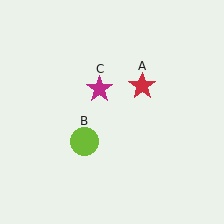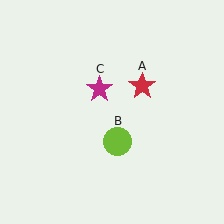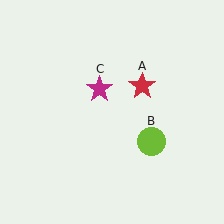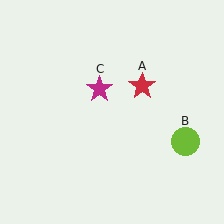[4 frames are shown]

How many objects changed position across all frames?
1 object changed position: lime circle (object B).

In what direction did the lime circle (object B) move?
The lime circle (object B) moved right.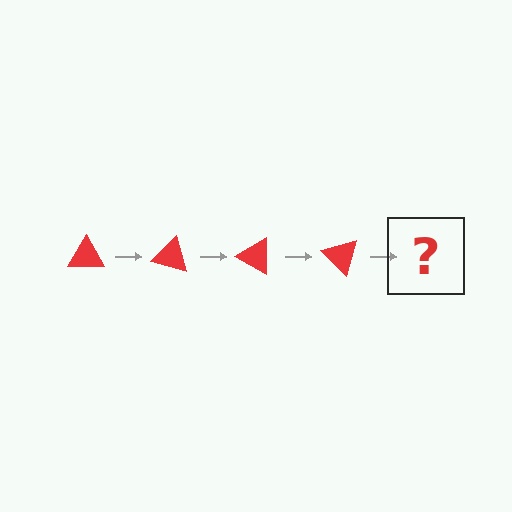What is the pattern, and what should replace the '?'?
The pattern is that the triangle rotates 15 degrees each step. The '?' should be a red triangle rotated 60 degrees.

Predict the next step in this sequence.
The next step is a red triangle rotated 60 degrees.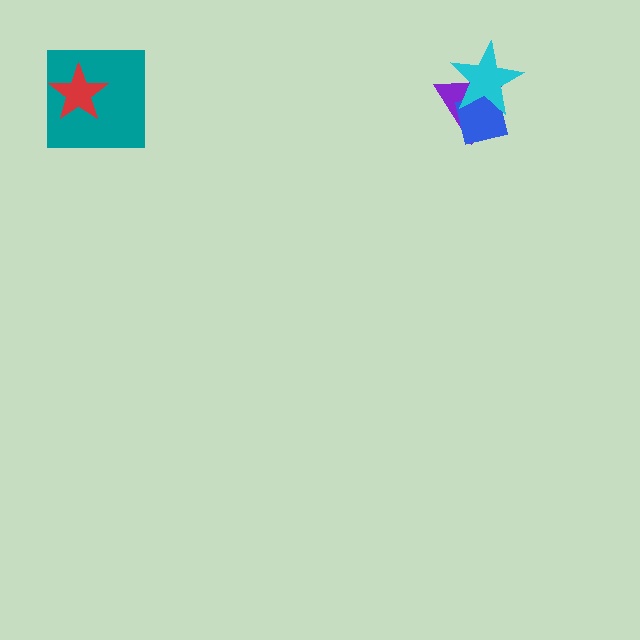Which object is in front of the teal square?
The red star is in front of the teal square.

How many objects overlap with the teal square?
1 object overlaps with the teal square.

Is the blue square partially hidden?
Yes, it is partially covered by another shape.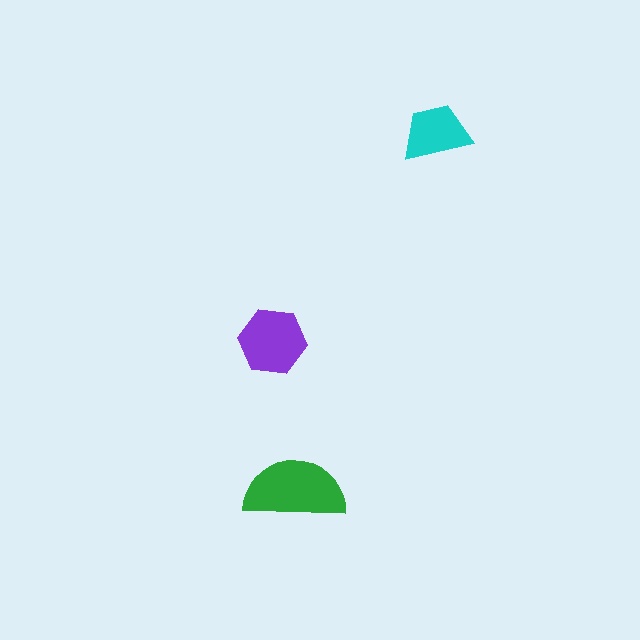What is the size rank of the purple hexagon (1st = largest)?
2nd.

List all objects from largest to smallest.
The green semicircle, the purple hexagon, the cyan trapezoid.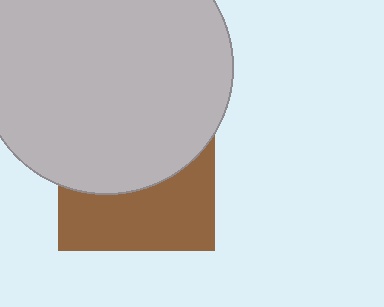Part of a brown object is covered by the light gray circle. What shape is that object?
It is a square.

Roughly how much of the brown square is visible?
A small part of it is visible (roughly 44%).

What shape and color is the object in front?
The object in front is a light gray circle.